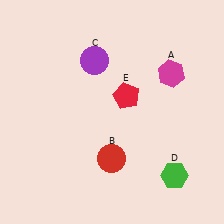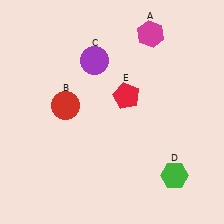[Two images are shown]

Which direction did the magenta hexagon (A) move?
The magenta hexagon (A) moved up.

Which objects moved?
The objects that moved are: the magenta hexagon (A), the red circle (B).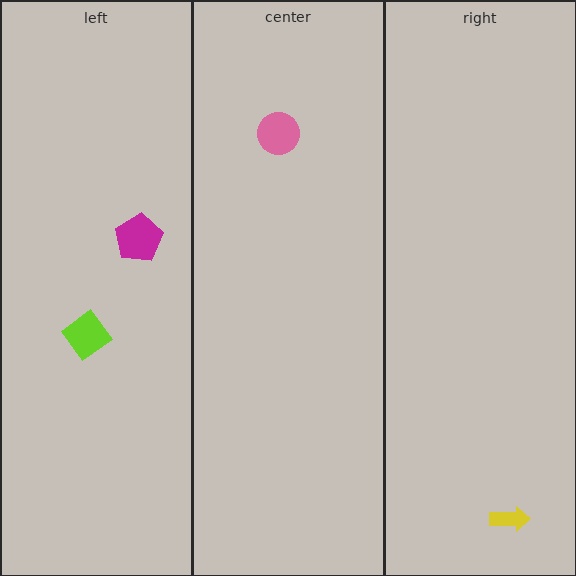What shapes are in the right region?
The yellow arrow.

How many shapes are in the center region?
1.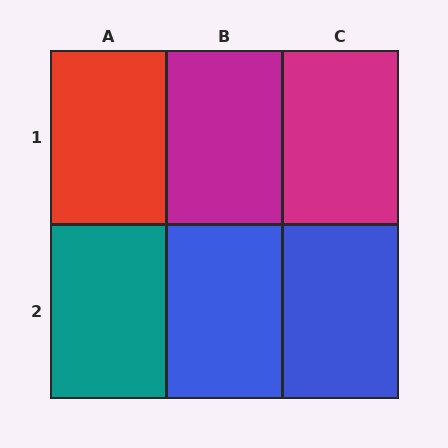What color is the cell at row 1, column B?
Magenta.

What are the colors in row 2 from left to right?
Teal, blue, blue.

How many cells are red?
1 cell is red.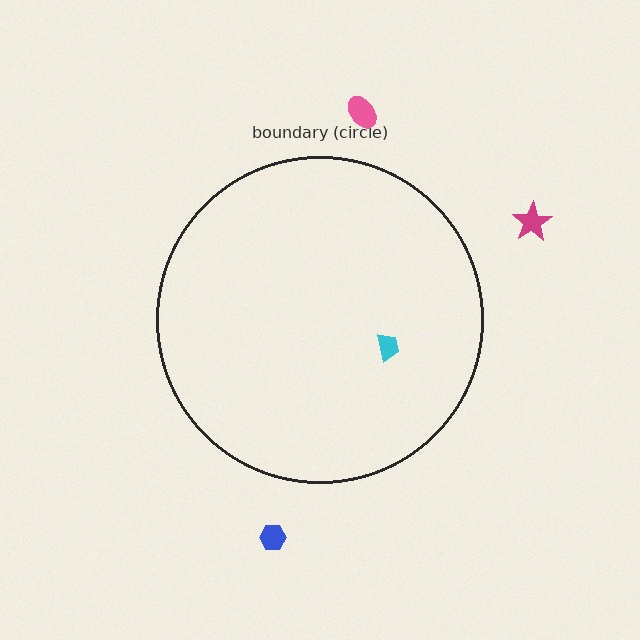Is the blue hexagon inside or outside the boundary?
Outside.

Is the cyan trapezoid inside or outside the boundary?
Inside.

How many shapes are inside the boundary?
1 inside, 3 outside.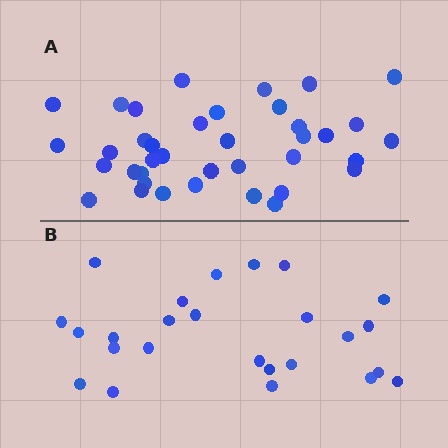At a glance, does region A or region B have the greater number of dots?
Region A (the top region) has more dots.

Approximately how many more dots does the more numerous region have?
Region A has approximately 15 more dots than region B.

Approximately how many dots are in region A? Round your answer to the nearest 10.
About 40 dots. (The exact count is 38, which rounds to 40.)